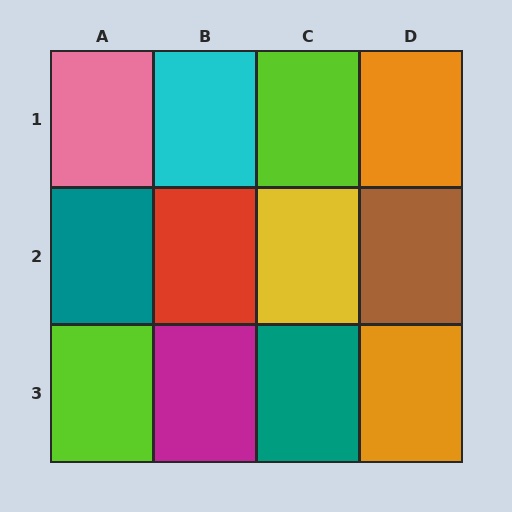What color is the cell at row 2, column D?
Brown.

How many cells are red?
1 cell is red.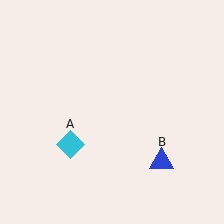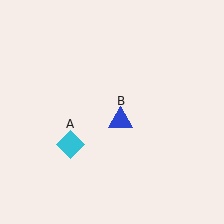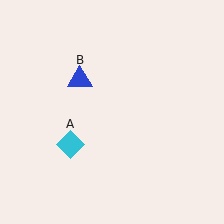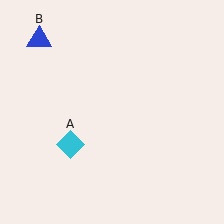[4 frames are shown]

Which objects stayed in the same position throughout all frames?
Cyan diamond (object A) remained stationary.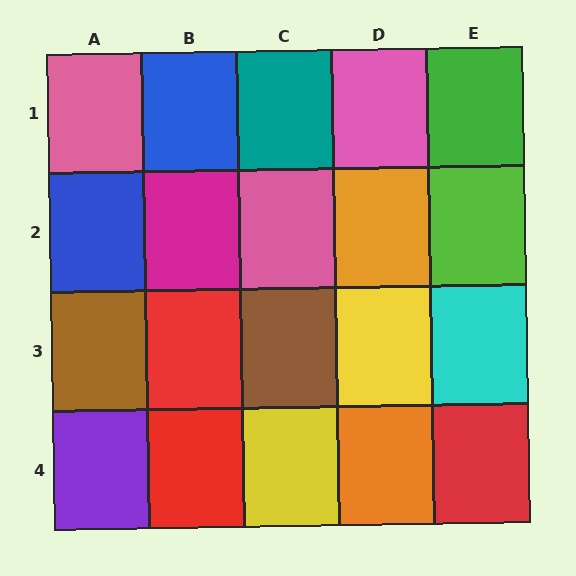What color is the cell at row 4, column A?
Purple.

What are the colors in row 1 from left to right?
Pink, blue, teal, pink, green.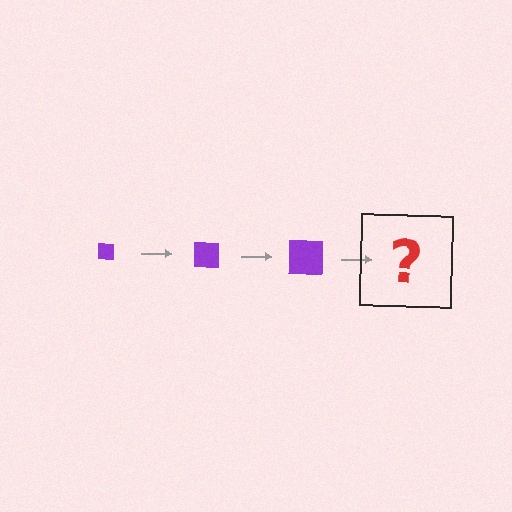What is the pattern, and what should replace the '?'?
The pattern is that the square gets progressively larger each step. The '?' should be a purple square, larger than the previous one.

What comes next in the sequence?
The next element should be a purple square, larger than the previous one.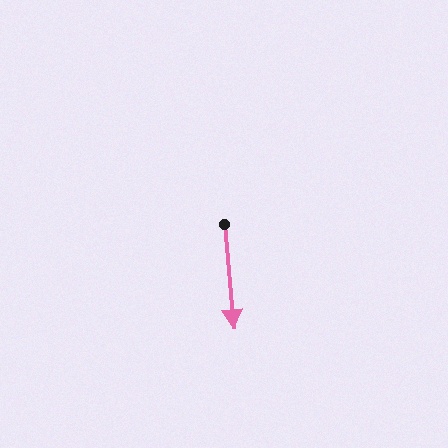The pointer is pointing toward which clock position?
Roughly 6 o'clock.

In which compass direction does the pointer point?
South.